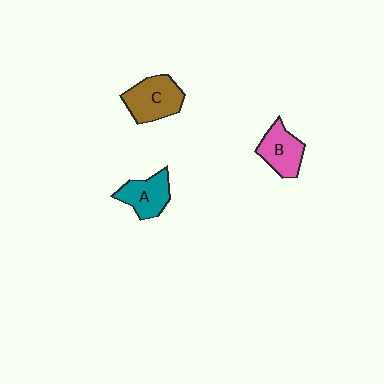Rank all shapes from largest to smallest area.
From largest to smallest: C (brown), B (pink), A (teal).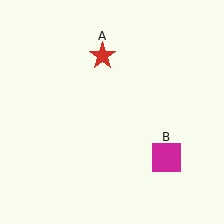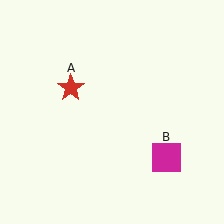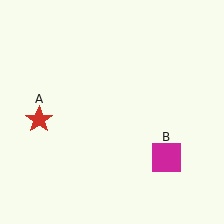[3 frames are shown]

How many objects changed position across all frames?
1 object changed position: red star (object A).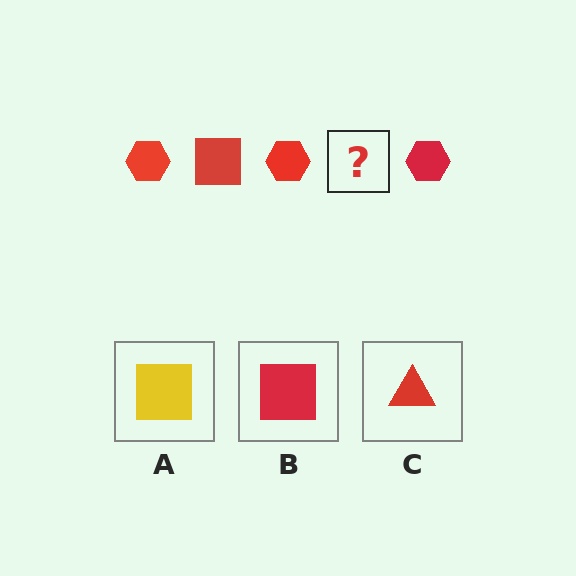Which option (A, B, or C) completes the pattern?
B.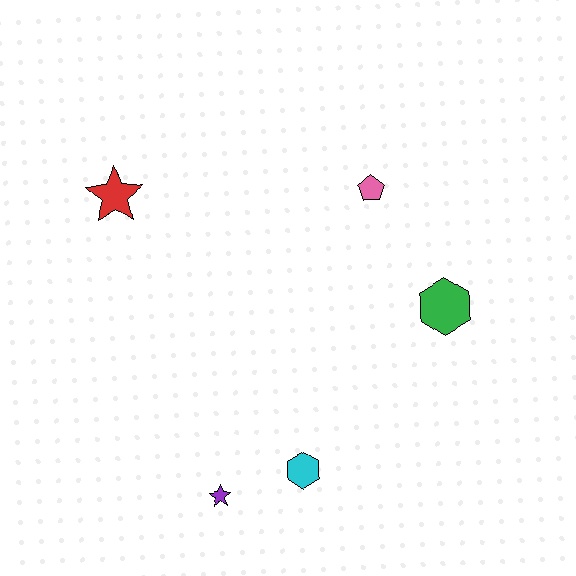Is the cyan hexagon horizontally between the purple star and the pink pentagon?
Yes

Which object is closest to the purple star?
The cyan hexagon is closest to the purple star.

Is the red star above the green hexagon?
Yes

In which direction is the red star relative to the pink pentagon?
The red star is to the left of the pink pentagon.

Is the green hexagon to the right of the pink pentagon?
Yes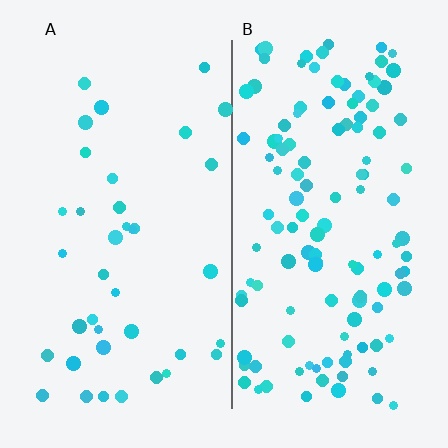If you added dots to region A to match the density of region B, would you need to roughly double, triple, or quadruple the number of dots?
Approximately triple.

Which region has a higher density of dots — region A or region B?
B (the right).